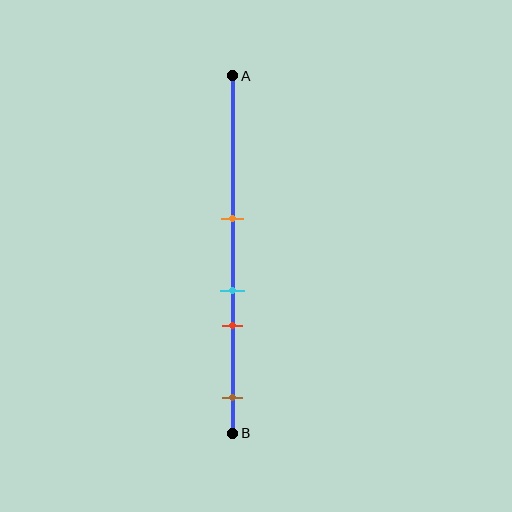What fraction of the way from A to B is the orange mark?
The orange mark is approximately 40% (0.4) of the way from A to B.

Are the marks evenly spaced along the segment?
No, the marks are not evenly spaced.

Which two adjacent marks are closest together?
The cyan and red marks are the closest adjacent pair.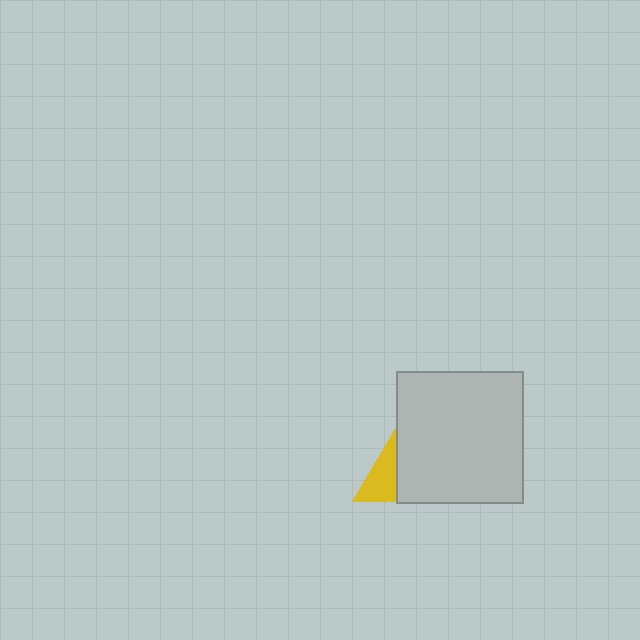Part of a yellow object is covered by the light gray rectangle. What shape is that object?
It is a triangle.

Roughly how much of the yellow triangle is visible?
A small part of it is visible (roughly 39%).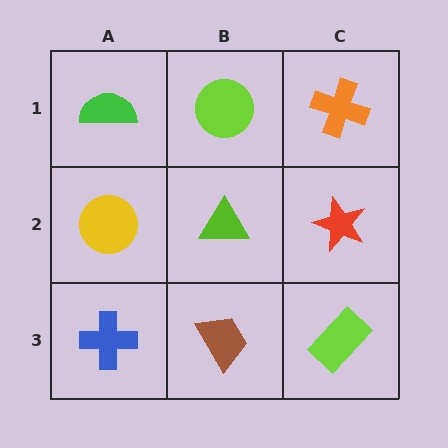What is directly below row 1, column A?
A yellow circle.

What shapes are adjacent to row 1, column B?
A lime triangle (row 2, column B), a green semicircle (row 1, column A), an orange cross (row 1, column C).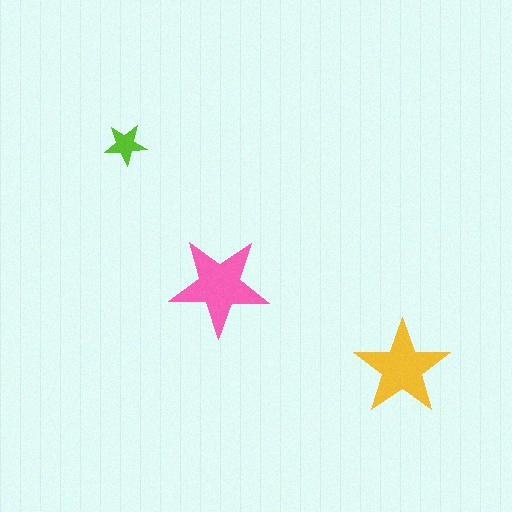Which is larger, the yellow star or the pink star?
The pink one.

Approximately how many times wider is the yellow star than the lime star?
About 2.5 times wider.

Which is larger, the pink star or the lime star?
The pink one.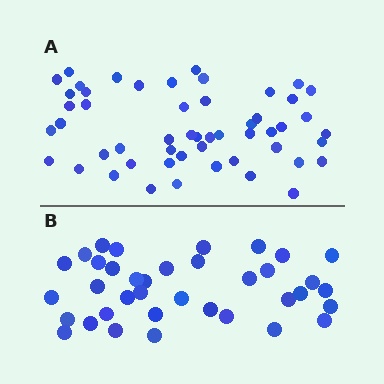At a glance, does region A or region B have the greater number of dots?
Region A (the top region) has more dots.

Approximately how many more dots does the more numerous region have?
Region A has approximately 15 more dots than region B.